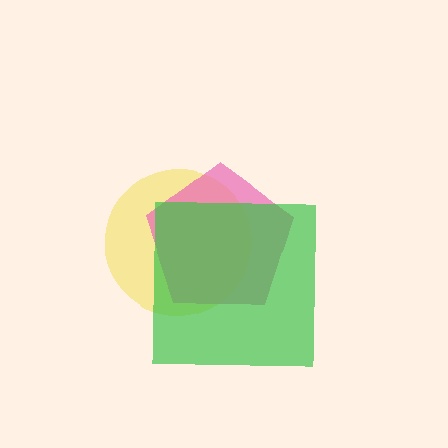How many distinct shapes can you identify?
There are 3 distinct shapes: a yellow circle, a pink pentagon, a green square.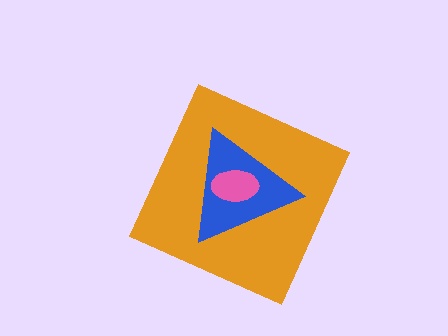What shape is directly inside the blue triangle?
The pink ellipse.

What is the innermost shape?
The pink ellipse.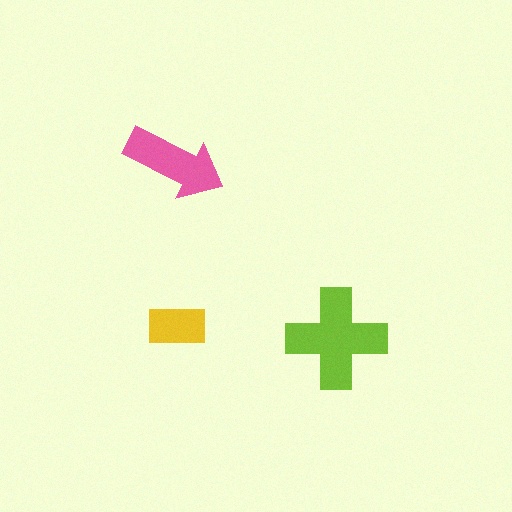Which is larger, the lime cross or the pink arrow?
The lime cross.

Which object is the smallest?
The yellow rectangle.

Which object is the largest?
The lime cross.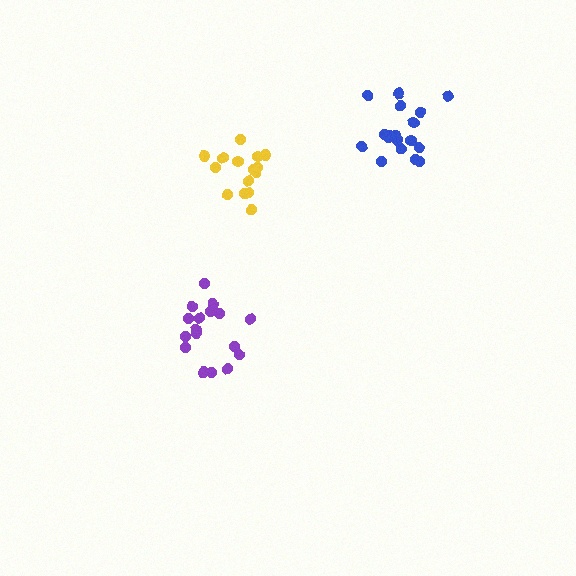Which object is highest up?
The blue cluster is topmost.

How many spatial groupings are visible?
There are 3 spatial groupings.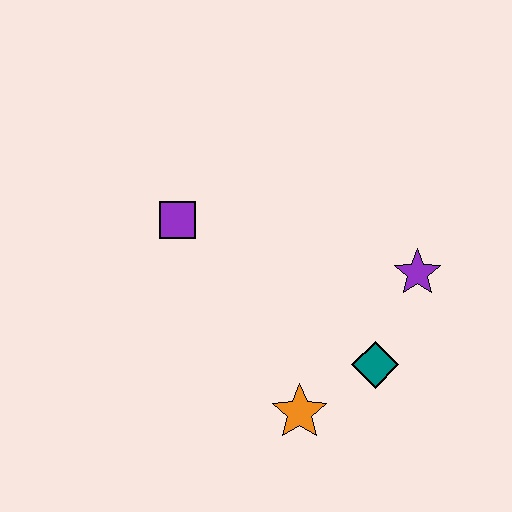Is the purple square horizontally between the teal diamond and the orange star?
No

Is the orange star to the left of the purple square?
No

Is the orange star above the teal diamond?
No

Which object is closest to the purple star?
The teal diamond is closest to the purple star.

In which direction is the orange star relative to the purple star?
The orange star is below the purple star.